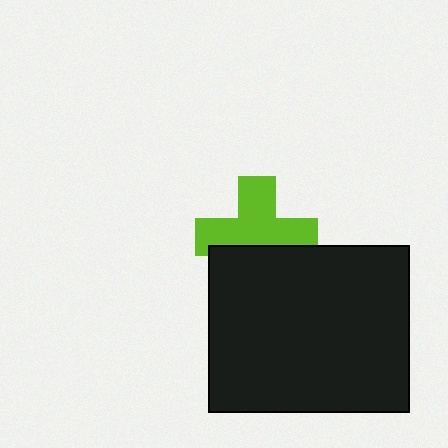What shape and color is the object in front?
The object in front is a black rectangle.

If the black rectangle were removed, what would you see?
You would see the complete lime cross.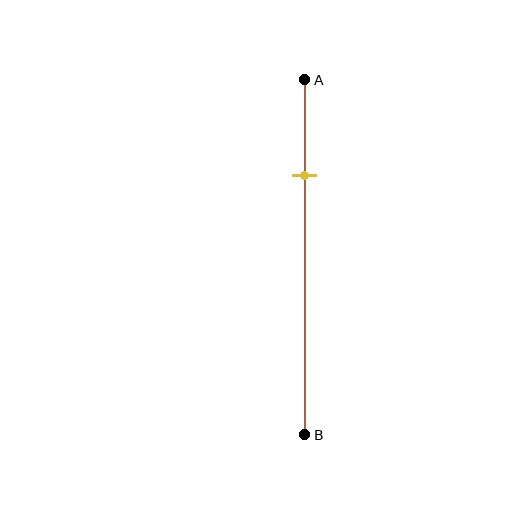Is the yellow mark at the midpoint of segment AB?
No, the mark is at about 25% from A, not at the 50% midpoint.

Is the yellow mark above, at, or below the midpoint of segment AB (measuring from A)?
The yellow mark is above the midpoint of segment AB.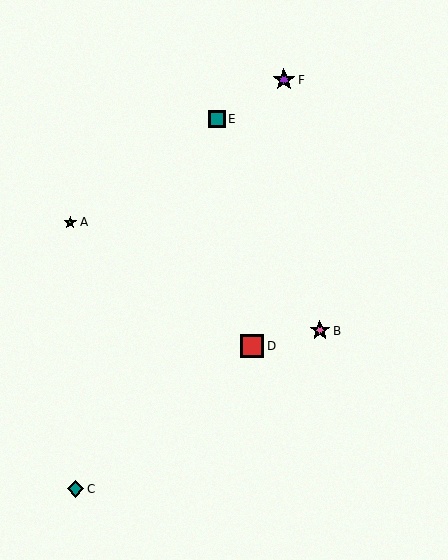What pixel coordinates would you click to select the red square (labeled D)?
Click at (252, 346) to select the red square D.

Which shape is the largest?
The red square (labeled D) is the largest.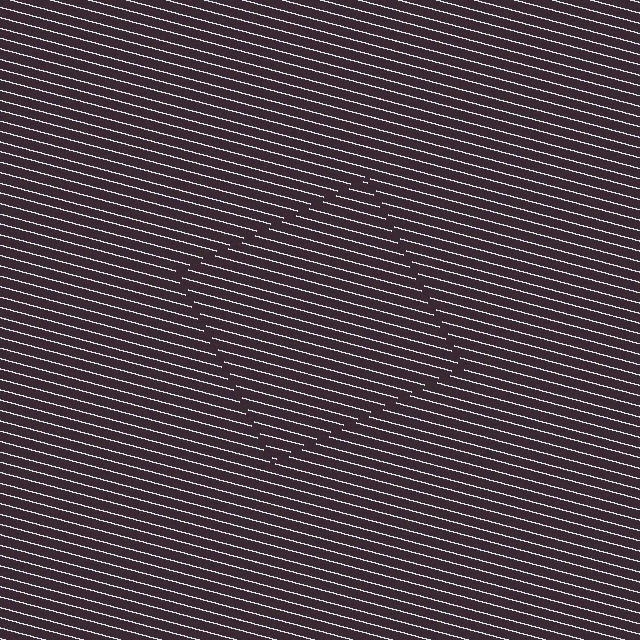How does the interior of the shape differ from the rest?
The interior of the shape contains the same grating, shifted by half a period — the contour is defined by the phase discontinuity where line-ends from the inner and outer gratings abut.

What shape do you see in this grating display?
An illusory square. The interior of the shape contains the same grating, shifted by half a period — the contour is defined by the phase discontinuity where line-ends from the inner and outer gratings abut.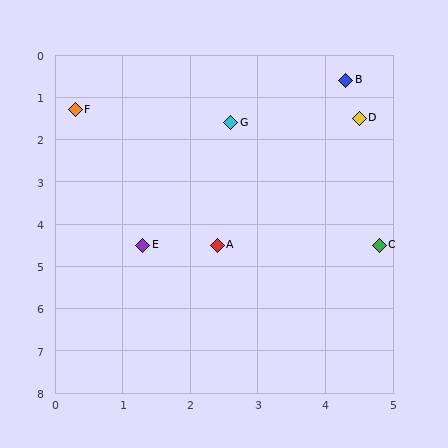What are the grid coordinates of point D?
Point D is at approximately (4.5, 1.5).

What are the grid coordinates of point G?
Point G is at approximately (2.6, 1.6).